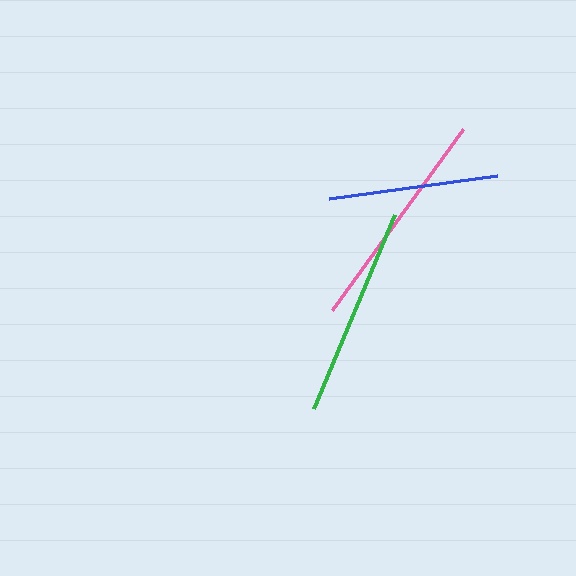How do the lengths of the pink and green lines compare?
The pink and green lines are approximately the same length.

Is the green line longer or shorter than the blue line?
The green line is longer than the blue line.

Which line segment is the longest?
The pink line is the longest at approximately 224 pixels.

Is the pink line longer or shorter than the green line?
The pink line is longer than the green line.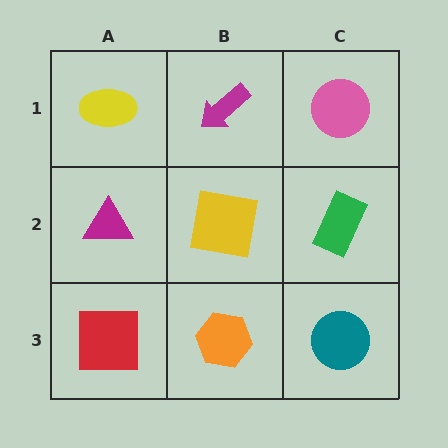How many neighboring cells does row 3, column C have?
2.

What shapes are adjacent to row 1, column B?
A yellow square (row 2, column B), a yellow ellipse (row 1, column A), a pink circle (row 1, column C).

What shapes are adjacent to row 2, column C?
A pink circle (row 1, column C), a teal circle (row 3, column C), a yellow square (row 2, column B).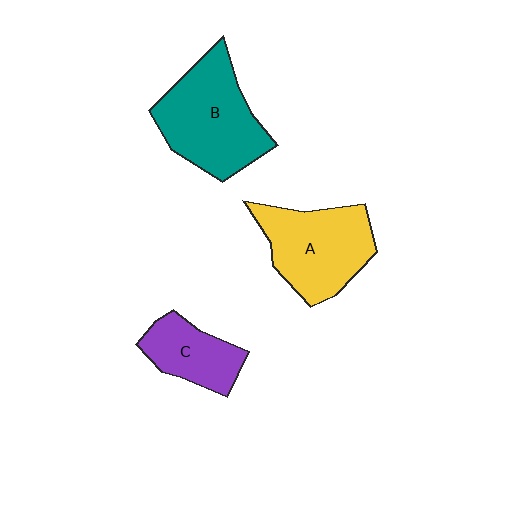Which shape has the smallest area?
Shape C (purple).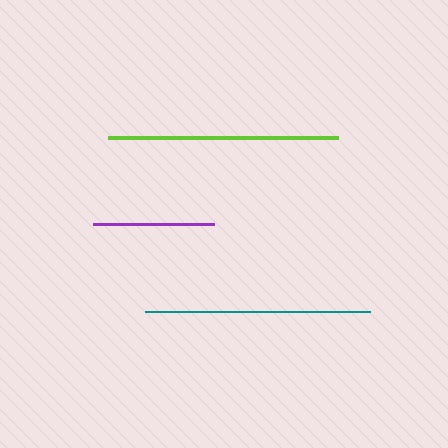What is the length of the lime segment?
The lime segment is approximately 230 pixels long.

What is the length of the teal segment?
The teal segment is approximately 225 pixels long.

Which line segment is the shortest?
The purple line is the shortest at approximately 121 pixels.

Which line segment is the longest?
The lime line is the longest at approximately 230 pixels.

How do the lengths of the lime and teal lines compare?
The lime and teal lines are approximately the same length.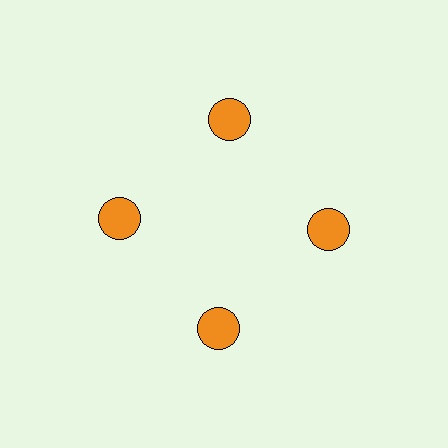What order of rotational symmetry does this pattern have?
This pattern has 4-fold rotational symmetry.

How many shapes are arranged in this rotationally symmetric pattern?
There are 4 shapes, arranged in 4 groups of 1.